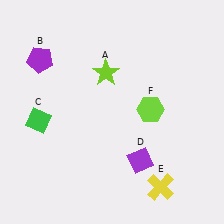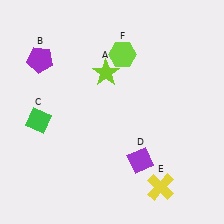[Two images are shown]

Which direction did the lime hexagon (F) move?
The lime hexagon (F) moved up.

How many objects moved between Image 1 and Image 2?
1 object moved between the two images.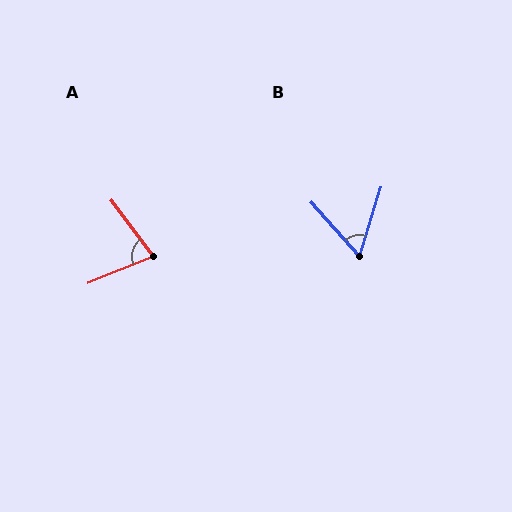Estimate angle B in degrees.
Approximately 58 degrees.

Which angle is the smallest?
B, at approximately 58 degrees.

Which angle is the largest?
A, at approximately 75 degrees.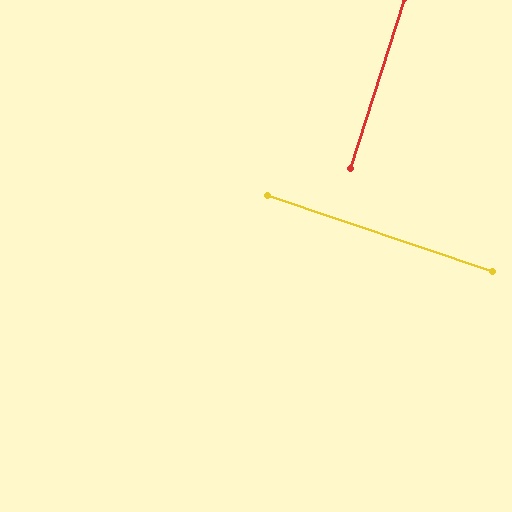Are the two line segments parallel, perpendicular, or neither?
Perpendicular — they meet at approximately 89°.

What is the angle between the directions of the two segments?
Approximately 89 degrees.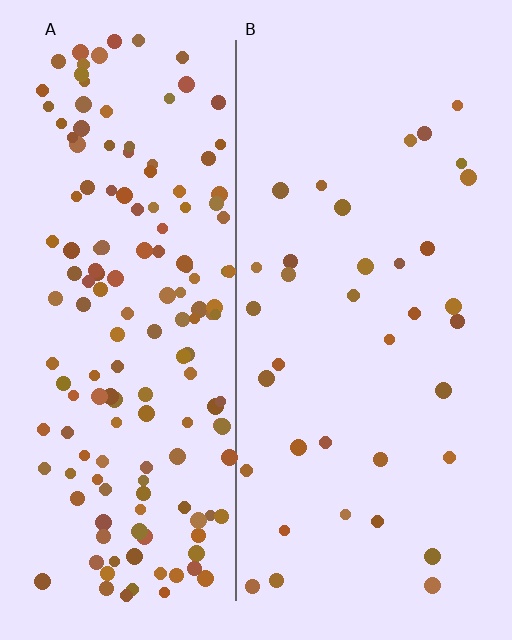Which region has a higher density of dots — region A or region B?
A (the left).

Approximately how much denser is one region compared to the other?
Approximately 4.4× — region A over region B.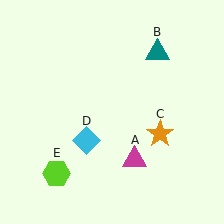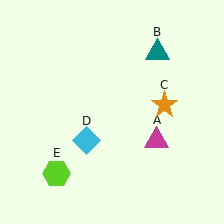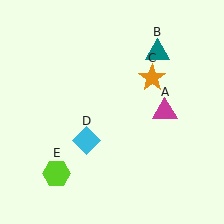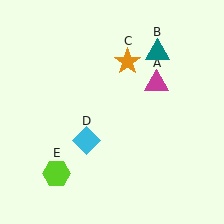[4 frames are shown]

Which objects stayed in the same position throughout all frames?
Teal triangle (object B) and cyan diamond (object D) and lime hexagon (object E) remained stationary.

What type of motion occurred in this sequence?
The magenta triangle (object A), orange star (object C) rotated counterclockwise around the center of the scene.